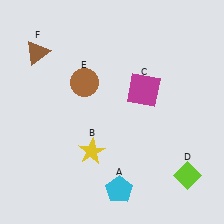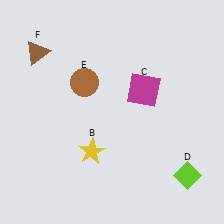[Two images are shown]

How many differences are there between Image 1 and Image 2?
There is 1 difference between the two images.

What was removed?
The cyan pentagon (A) was removed in Image 2.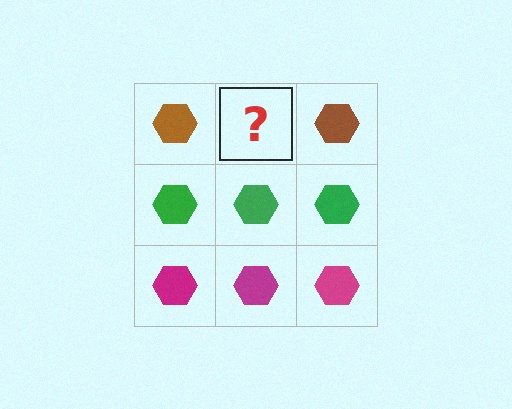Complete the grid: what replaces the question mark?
The question mark should be replaced with a brown hexagon.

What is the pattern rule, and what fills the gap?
The rule is that each row has a consistent color. The gap should be filled with a brown hexagon.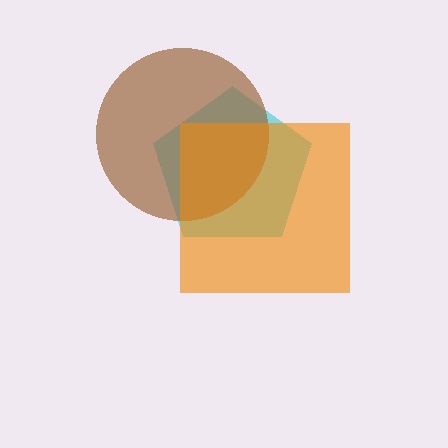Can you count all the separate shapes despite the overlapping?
Yes, there are 3 separate shapes.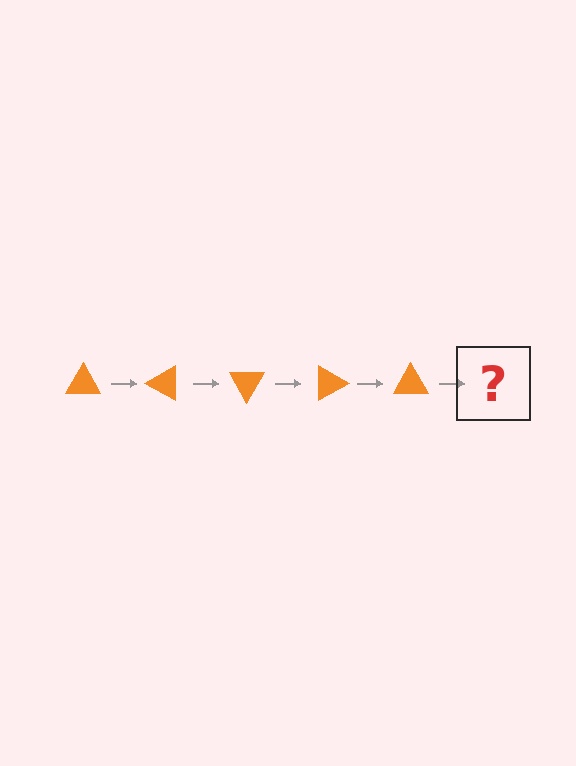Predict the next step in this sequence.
The next step is an orange triangle rotated 150 degrees.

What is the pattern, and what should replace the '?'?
The pattern is that the triangle rotates 30 degrees each step. The '?' should be an orange triangle rotated 150 degrees.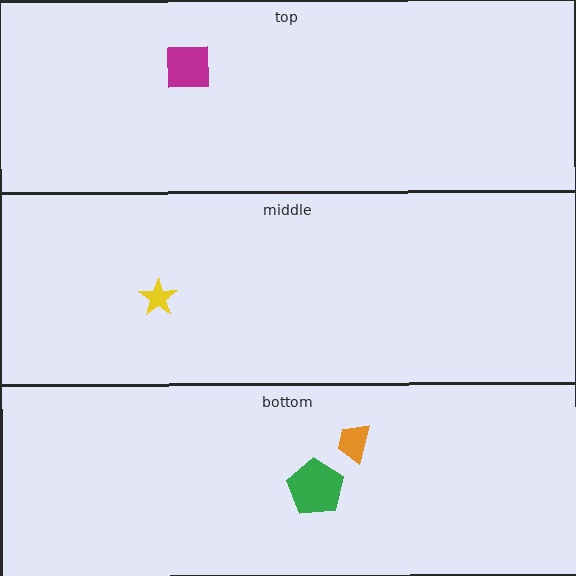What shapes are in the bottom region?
The orange trapezoid, the green pentagon.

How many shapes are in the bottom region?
2.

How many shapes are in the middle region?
1.